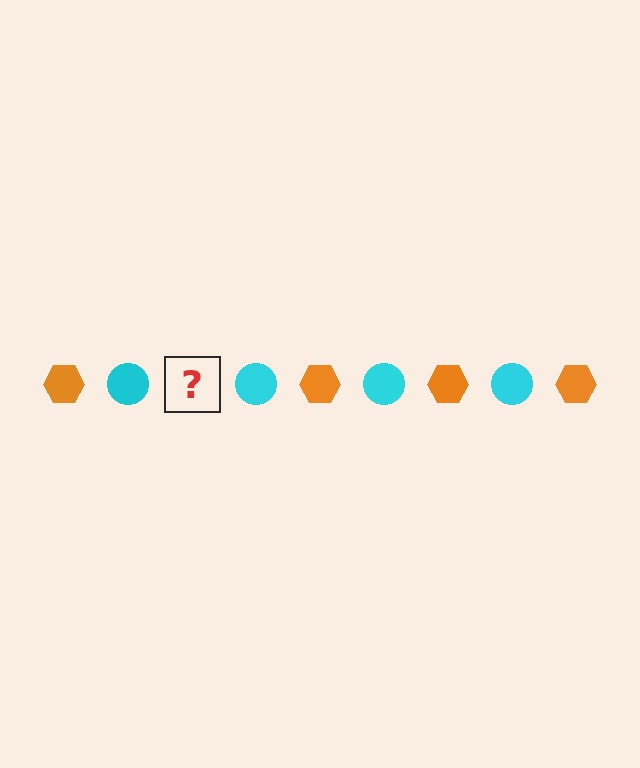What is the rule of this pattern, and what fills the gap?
The rule is that the pattern alternates between orange hexagon and cyan circle. The gap should be filled with an orange hexagon.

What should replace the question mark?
The question mark should be replaced with an orange hexagon.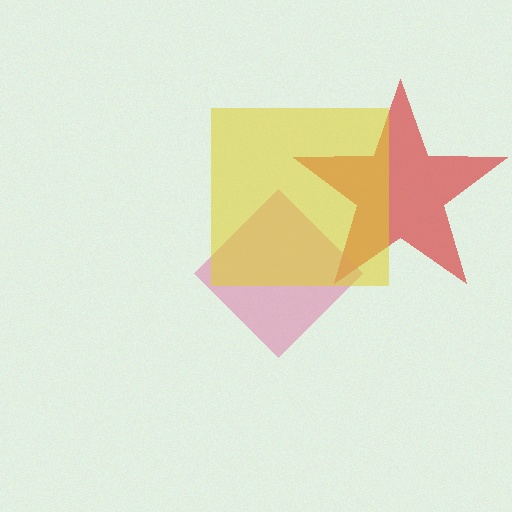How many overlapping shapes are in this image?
There are 3 overlapping shapes in the image.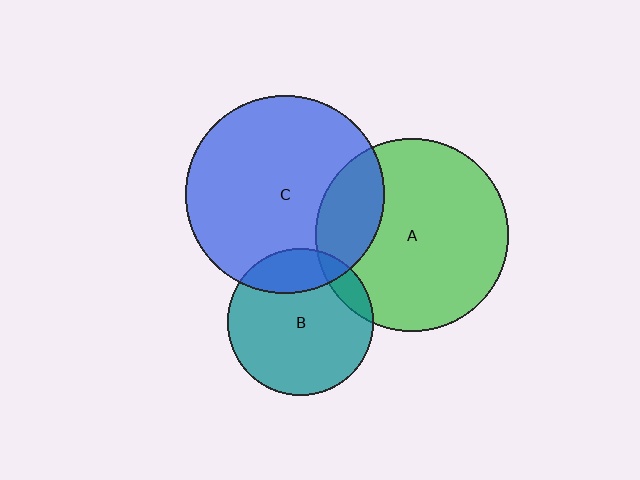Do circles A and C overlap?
Yes.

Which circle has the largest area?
Circle C (blue).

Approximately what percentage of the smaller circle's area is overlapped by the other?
Approximately 20%.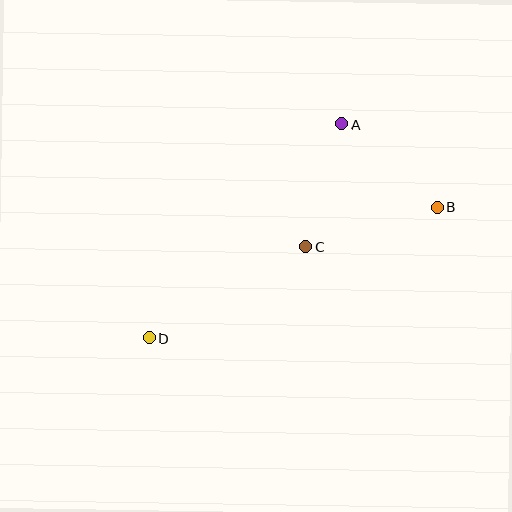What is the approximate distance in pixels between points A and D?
The distance between A and D is approximately 288 pixels.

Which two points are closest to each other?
Points A and B are closest to each other.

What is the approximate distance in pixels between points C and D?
The distance between C and D is approximately 181 pixels.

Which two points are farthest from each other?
Points B and D are farthest from each other.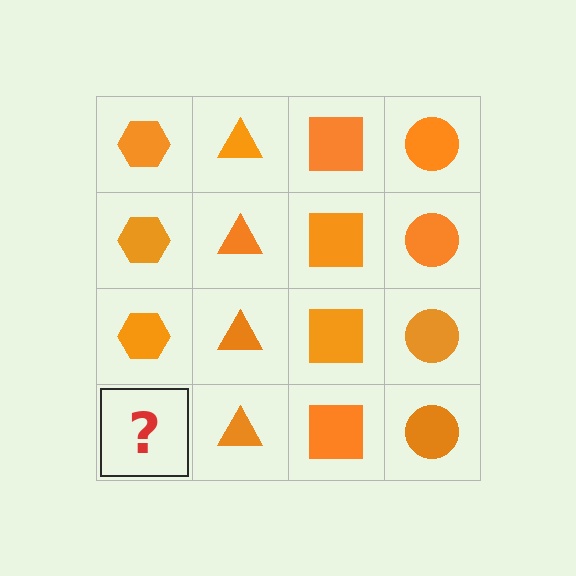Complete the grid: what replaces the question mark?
The question mark should be replaced with an orange hexagon.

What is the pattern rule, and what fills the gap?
The rule is that each column has a consistent shape. The gap should be filled with an orange hexagon.